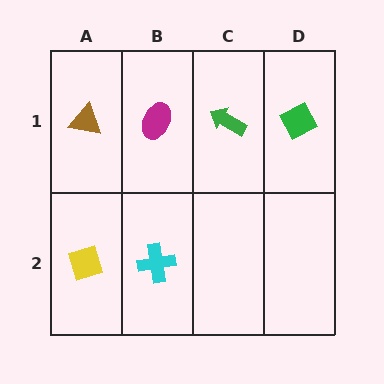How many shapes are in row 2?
2 shapes.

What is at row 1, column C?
A green arrow.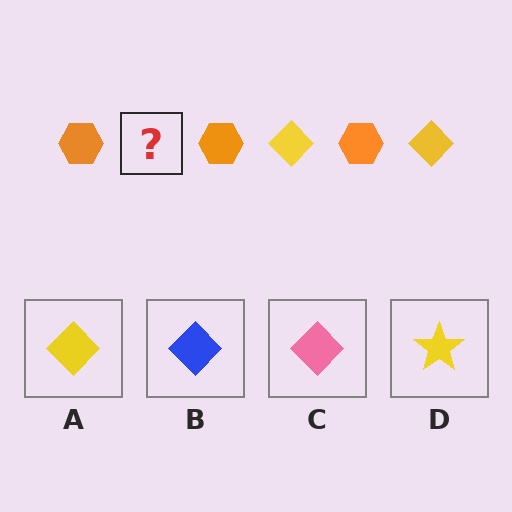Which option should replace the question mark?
Option A.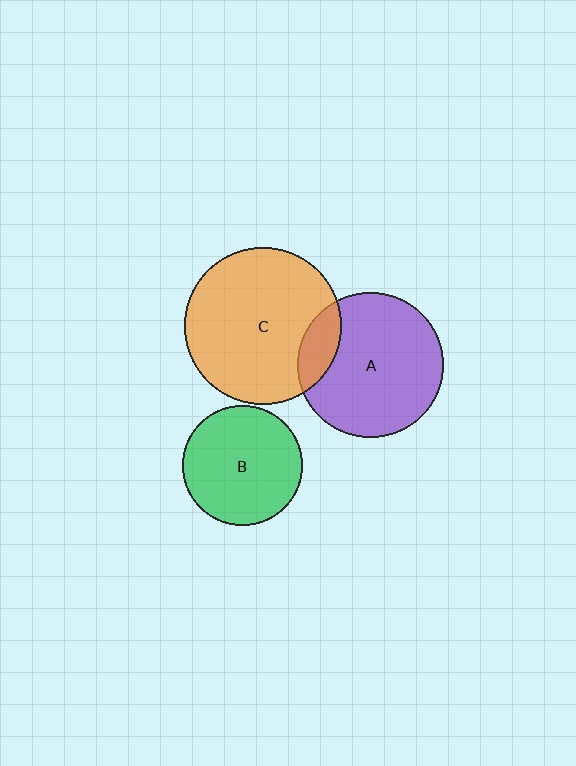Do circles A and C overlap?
Yes.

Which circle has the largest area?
Circle C (orange).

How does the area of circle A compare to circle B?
Approximately 1.5 times.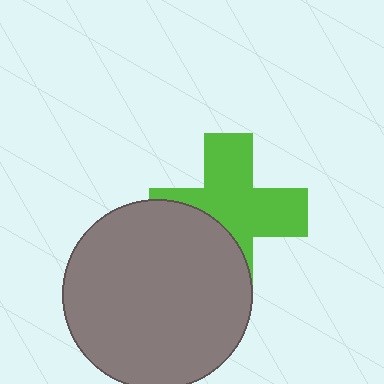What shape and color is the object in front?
The object in front is a gray circle.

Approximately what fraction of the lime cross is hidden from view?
Roughly 35% of the lime cross is hidden behind the gray circle.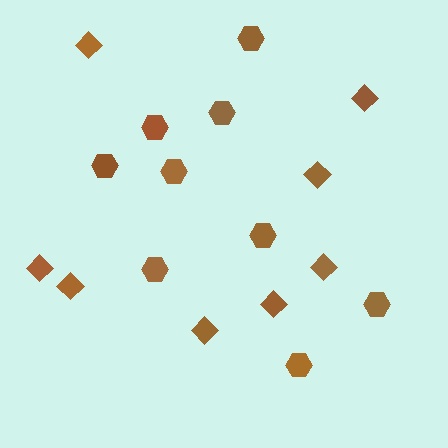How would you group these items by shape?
There are 2 groups: one group of diamonds (8) and one group of hexagons (9).